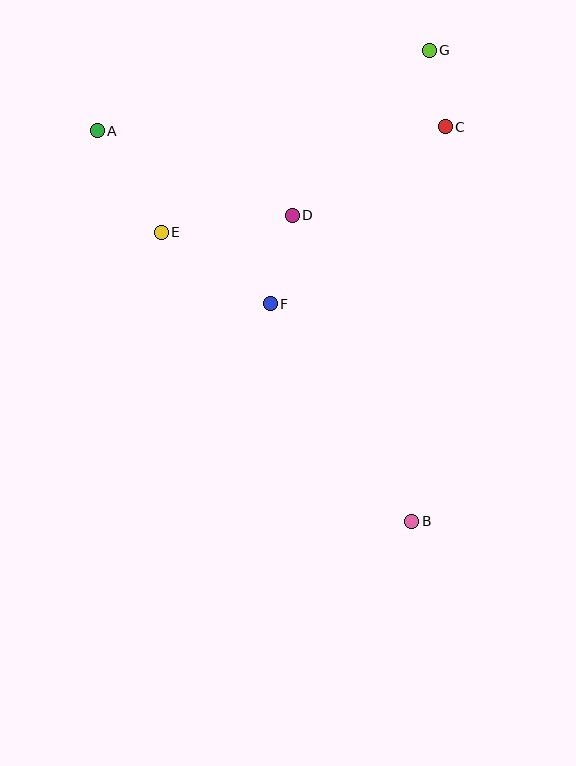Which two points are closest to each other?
Points C and G are closest to each other.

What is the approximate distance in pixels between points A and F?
The distance between A and F is approximately 244 pixels.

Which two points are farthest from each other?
Points A and B are farthest from each other.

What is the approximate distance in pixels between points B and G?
The distance between B and G is approximately 471 pixels.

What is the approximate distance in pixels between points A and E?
The distance between A and E is approximately 120 pixels.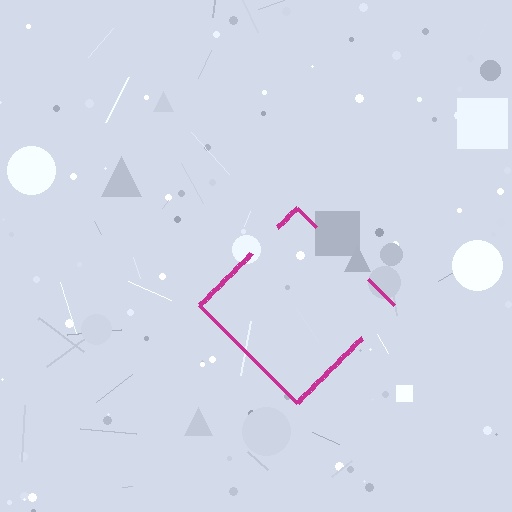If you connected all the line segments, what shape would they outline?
They would outline a diamond.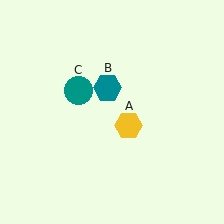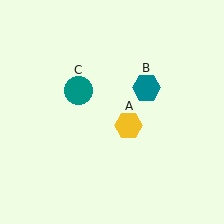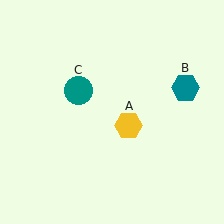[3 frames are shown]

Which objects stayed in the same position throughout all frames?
Yellow hexagon (object A) and teal circle (object C) remained stationary.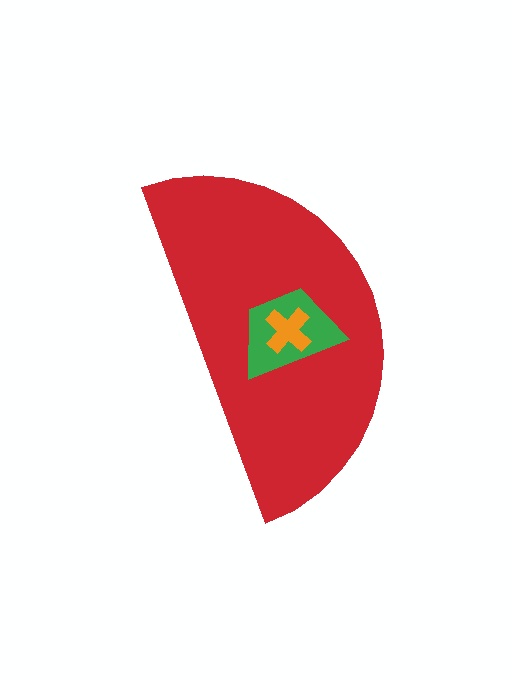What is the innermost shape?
The orange cross.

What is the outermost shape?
The red semicircle.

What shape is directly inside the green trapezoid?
The orange cross.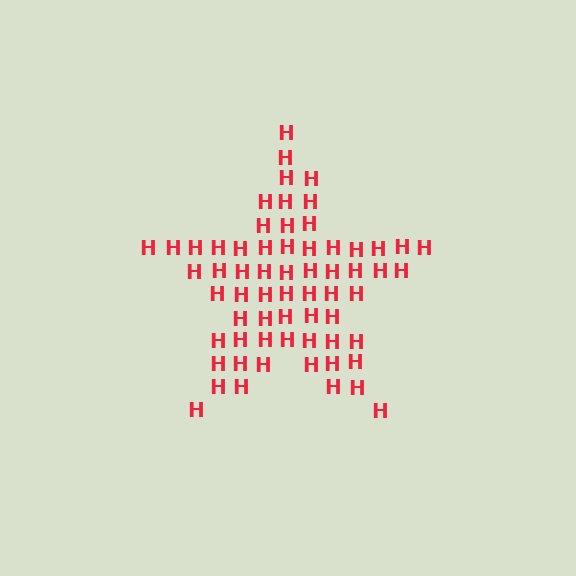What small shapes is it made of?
It is made of small letter H's.